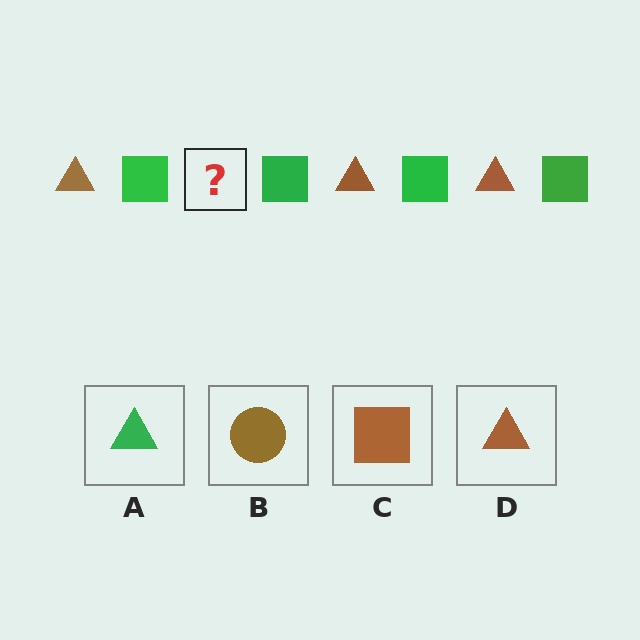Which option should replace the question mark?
Option D.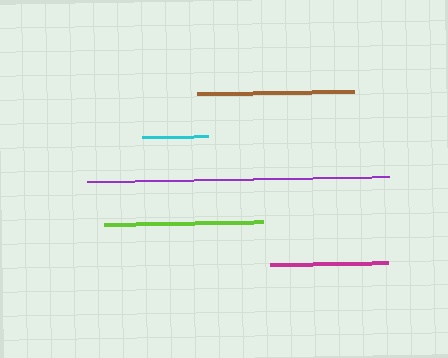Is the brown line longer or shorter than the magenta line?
The brown line is longer than the magenta line.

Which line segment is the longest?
The purple line is the longest at approximately 302 pixels.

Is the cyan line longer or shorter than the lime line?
The lime line is longer than the cyan line.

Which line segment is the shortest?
The cyan line is the shortest at approximately 66 pixels.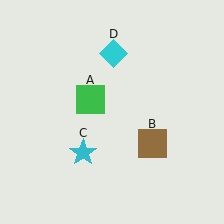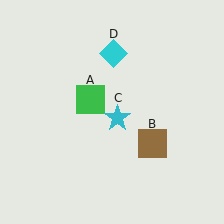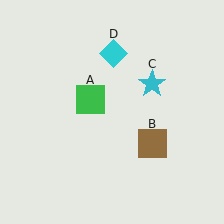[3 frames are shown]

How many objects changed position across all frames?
1 object changed position: cyan star (object C).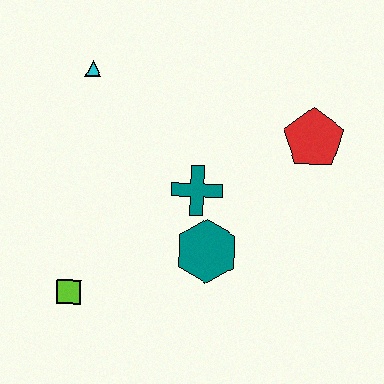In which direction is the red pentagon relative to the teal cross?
The red pentagon is to the right of the teal cross.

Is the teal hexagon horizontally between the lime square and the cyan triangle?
No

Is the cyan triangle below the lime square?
No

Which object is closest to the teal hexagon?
The teal cross is closest to the teal hexagon.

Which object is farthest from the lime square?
The red pentagon is farthest from the lime square.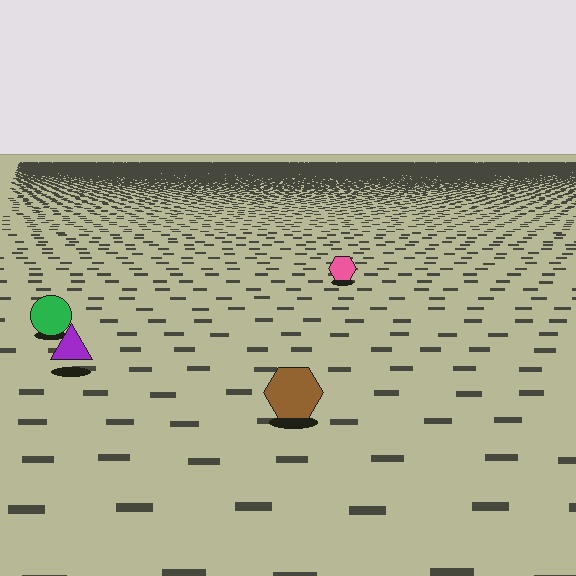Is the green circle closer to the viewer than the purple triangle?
No. The purple triangle is closer — you can tell from the texture gradient: the ground texture is coarser near it.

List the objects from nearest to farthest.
From nearest to farthest: the brown hexagon, the purple triangle, the green circle, the pink hexagon.